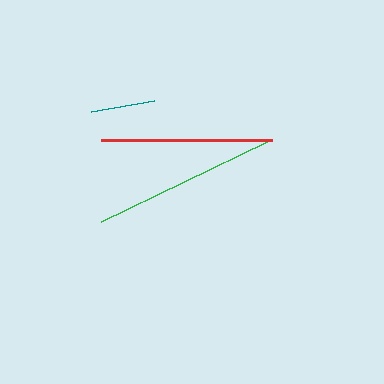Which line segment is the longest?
The green line is the longest at approximately 184 pixels.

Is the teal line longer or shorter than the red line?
The red line is longer than the teal line.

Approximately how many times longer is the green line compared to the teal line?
The green line is approximately 2.9 times the length of the teal line.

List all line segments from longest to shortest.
From longest to shortest: green, red, teal.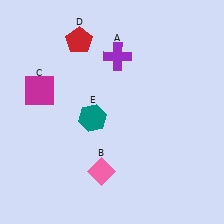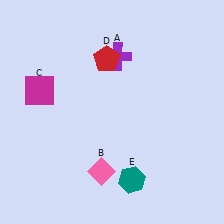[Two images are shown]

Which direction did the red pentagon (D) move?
The red pentagon (D) moved right.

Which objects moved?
The objects that moved are: the red pentagon (D), the teal hexagon (E).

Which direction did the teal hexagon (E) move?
The teal hexagon (E) moved down.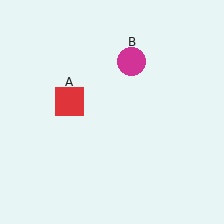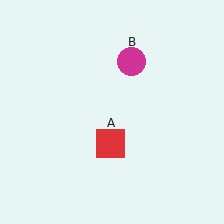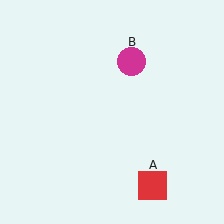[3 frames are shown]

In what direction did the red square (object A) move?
The red square (object A) moved down and to the right.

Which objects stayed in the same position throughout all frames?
Magenta circle (object B) remained stationary.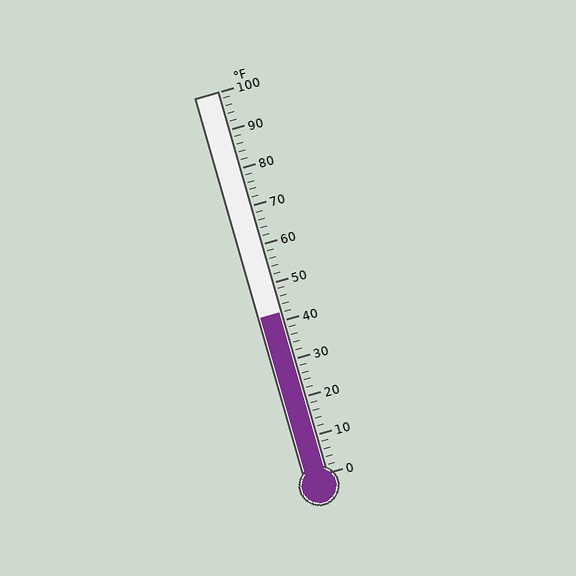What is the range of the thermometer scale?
The thermometer scale ranges from 0°F to 100°F.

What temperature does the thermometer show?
The thermometer shows approximately 42°F.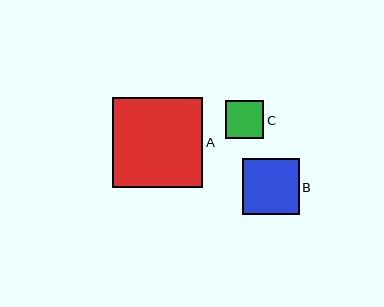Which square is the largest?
Square A is the largest with a size of approximately 90 pixels.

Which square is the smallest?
Square C is the smallest with a size of approximately 38 pixels.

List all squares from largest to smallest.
From largest to smallest: A, B, C.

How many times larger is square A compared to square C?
Square A is approximately 2.4 times the size of square C.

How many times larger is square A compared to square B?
Square A is approximately 1.6 times the size of square B.